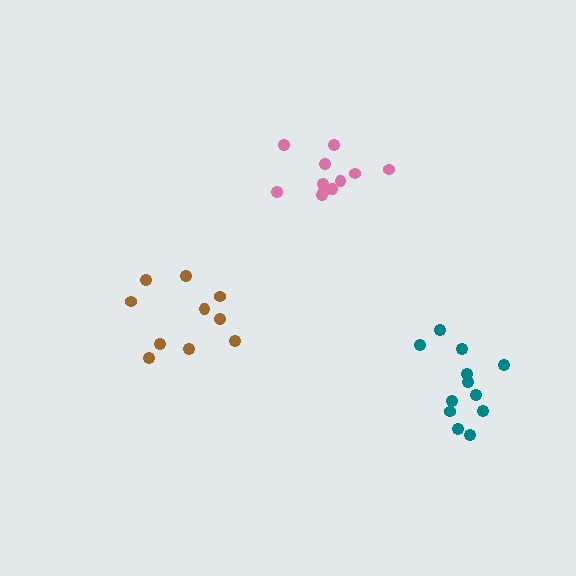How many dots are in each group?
Group 1: 11 dots, Group 2: 10 dots, Group 3: 12 dots (33 total).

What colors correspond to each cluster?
The clusters are colored: pink, brown, teal.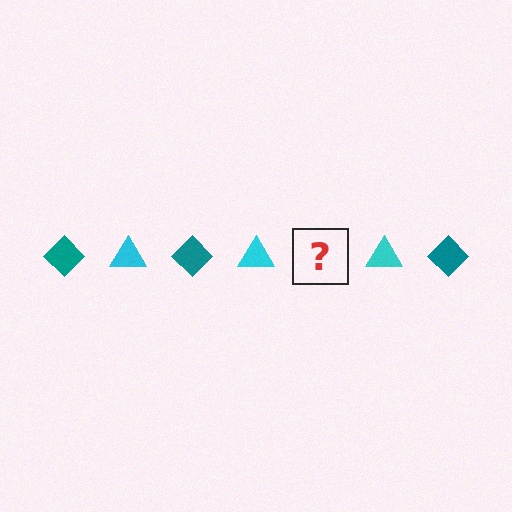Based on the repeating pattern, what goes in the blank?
The blank should be a teal diamond.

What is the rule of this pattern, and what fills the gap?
The rule is that the pattern alternates between teal diamond and cyan triangle. The gap should be filled with a teal diamond.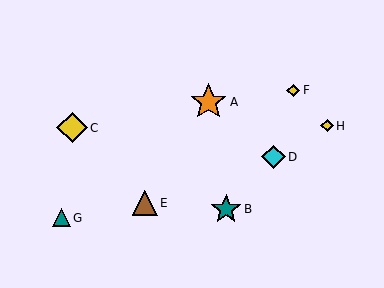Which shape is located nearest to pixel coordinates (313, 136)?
The yellow diamond (labeled H) at (327, 126) is nearest to that location.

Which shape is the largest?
The orange star (labeled A) is the largest.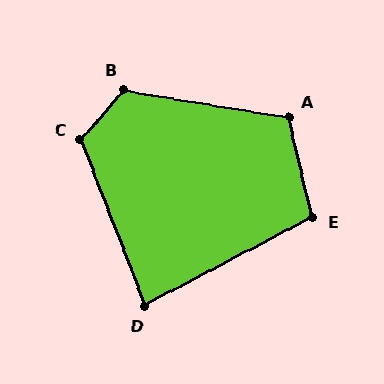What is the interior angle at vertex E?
Approximately 105 degrees (obtuse).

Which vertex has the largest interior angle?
B, at approximately 121 degrees.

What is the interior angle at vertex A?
Approximately 112 degrees (obtuse).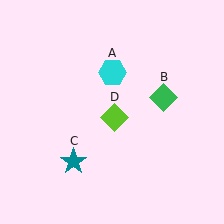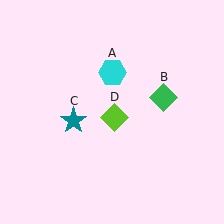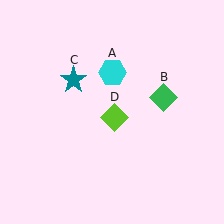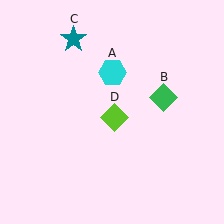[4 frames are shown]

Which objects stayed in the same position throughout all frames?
Cyan hexagon (object A) and green diamond (object B) and lime diamond (object D) remained stationary.